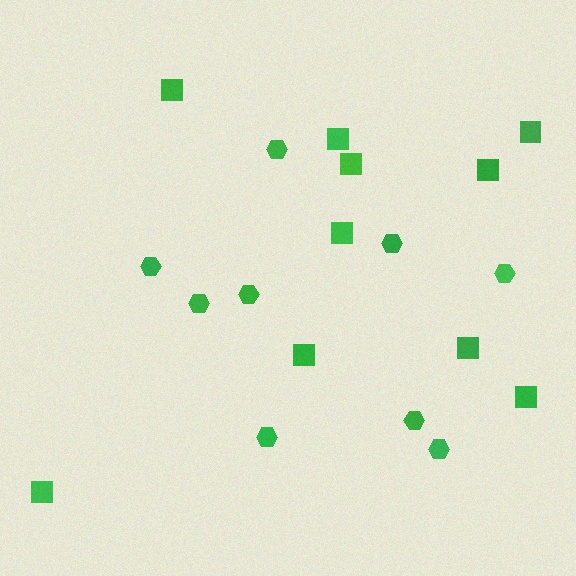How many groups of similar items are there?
There are 2 groups: one group of squares (10) and one group of hexagons (9).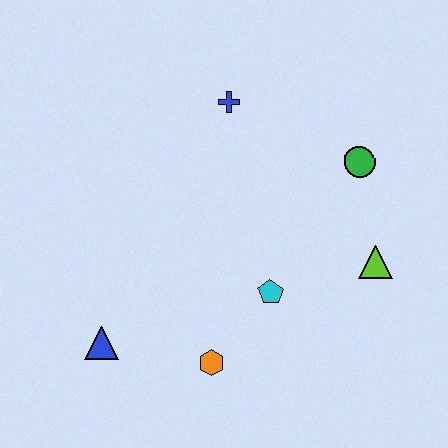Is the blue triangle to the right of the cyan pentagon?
No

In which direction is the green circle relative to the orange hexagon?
The green circle is above the orange hexagon.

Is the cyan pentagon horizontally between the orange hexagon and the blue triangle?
No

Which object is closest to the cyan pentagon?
The orange hexagon is closest to the cyan pentagon.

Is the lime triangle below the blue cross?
Yes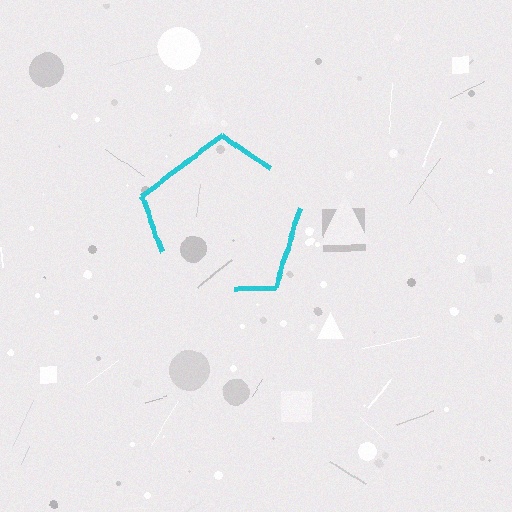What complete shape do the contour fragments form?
The contour fragments form a pentagon.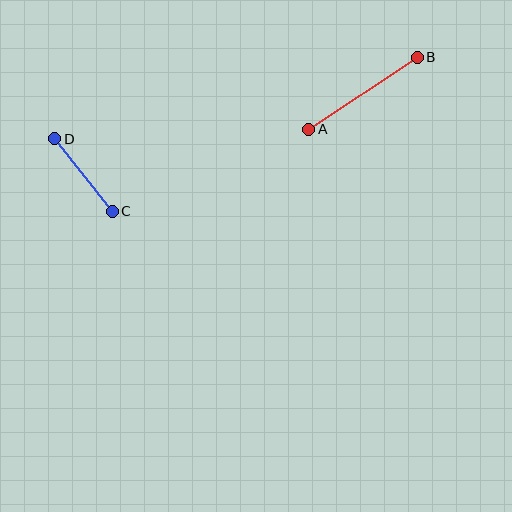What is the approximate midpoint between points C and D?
The midpoint is at approximately (84, 175) pixels.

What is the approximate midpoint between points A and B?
The midpoint is at approximately (363, 93) pixels.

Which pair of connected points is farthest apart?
Points A and B are farthest apart.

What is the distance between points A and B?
The distance is approximately 130 pixels.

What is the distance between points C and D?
The distance is approximately 93 pixels.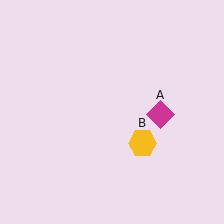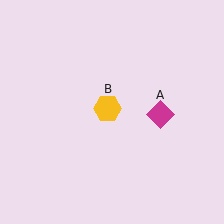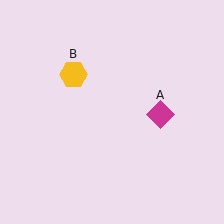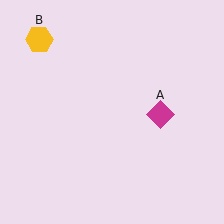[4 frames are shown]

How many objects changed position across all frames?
1 object changed position: yellow hexagon (object B).